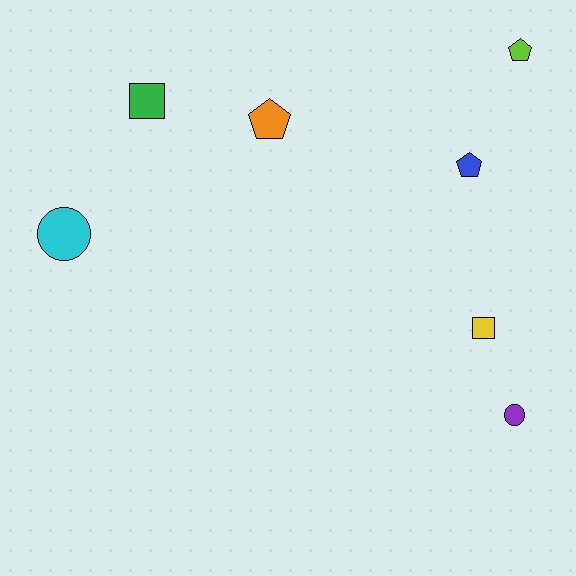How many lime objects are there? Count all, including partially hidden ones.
There is 1 lime object.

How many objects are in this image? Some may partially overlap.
There are 7 objects.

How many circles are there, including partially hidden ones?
There are 2 circles.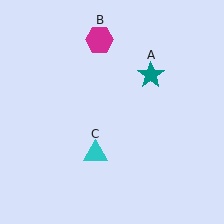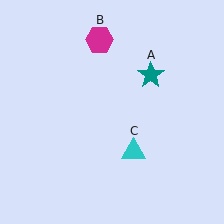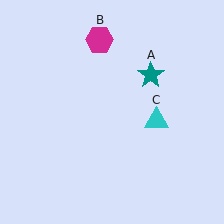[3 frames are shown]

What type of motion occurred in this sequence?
The cyan triangle (object C) rotated counterclockwise around the center of the scene.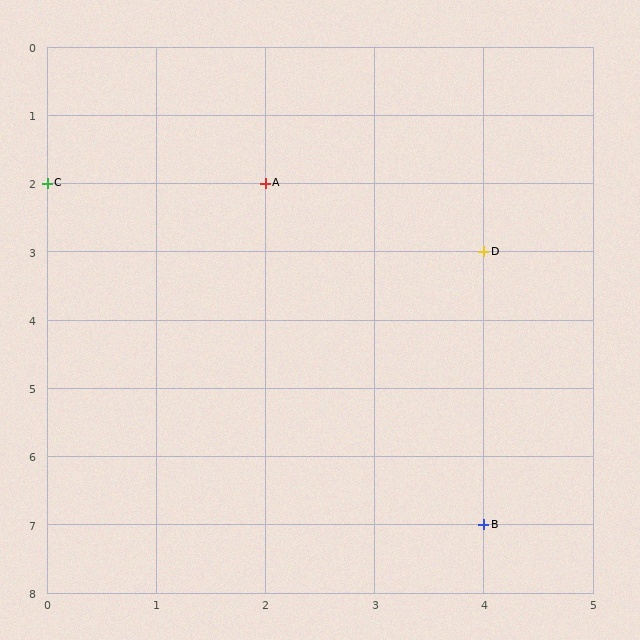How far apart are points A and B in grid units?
Points A and B are 2 columns and 5 rows apart (about 5.4 grid units diagonally).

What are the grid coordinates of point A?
Point A is at grid coordinates (2, 2).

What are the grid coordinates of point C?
Point C is at grid coordinates (0, 2).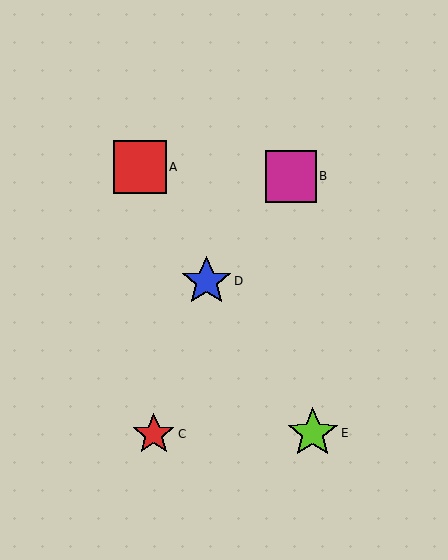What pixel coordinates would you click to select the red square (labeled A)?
Click at (140, 167) to select the red square A.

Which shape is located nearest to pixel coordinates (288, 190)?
The magenta square (labeled B) at (291, 176) is nearest to that location.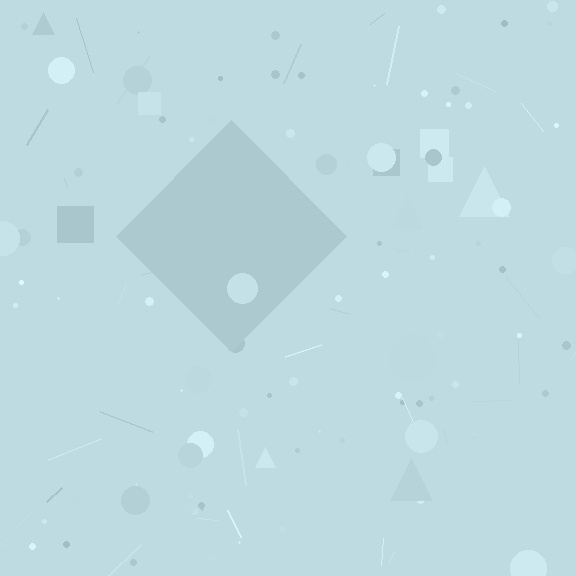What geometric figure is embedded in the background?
A diamond is embedded in the background.